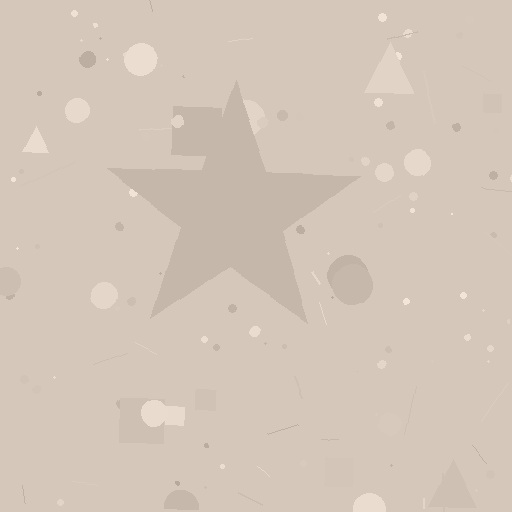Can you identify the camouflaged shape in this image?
The camouflaged shape is a star.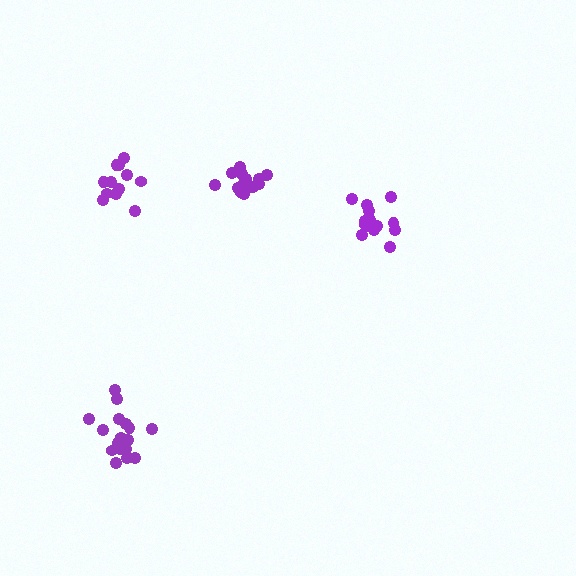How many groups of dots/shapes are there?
There are 4 groups.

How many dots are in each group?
Group 1: 16 dots, Group 2: 18 dots, Group 3: 14 dots, Group 4: 12 dots (60 total).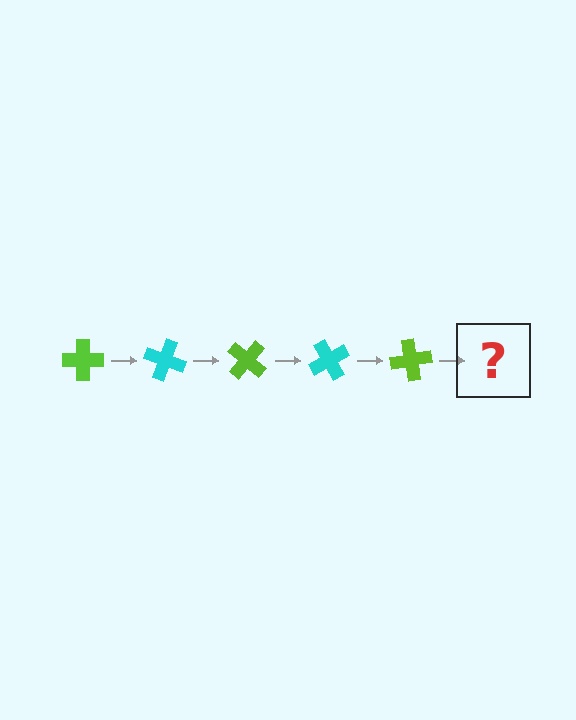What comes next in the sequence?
The next element should be a cyan cross, rotated 100 degrees from the start.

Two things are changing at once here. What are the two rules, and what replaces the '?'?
The two rules are that it rotates 20 degrees each step and the color cycles through lime and cyan. The '?' should be a cyan cross, rotated 100 degrees from the start.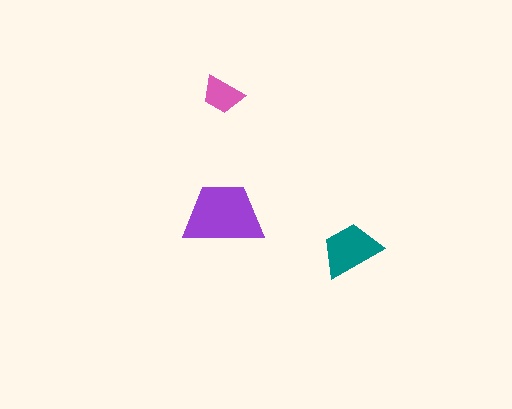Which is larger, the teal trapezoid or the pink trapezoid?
The teal one.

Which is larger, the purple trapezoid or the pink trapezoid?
The purple one.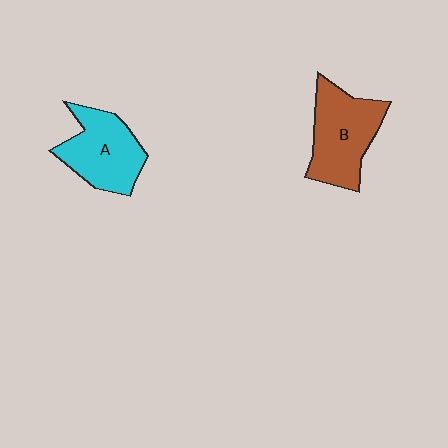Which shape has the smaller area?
Shape A (cyan).